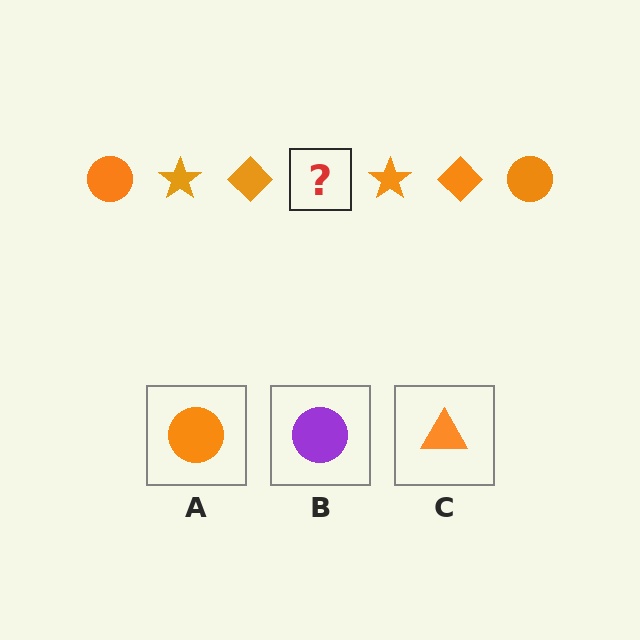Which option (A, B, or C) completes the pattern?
A.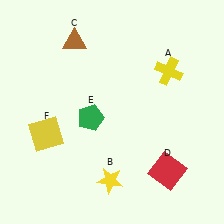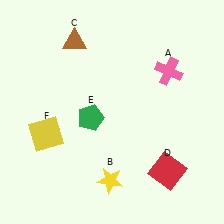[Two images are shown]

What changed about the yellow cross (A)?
In Image 1, A is yellow. In Image 2, it changed to pink.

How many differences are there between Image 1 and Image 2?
There is 1 difference between the two images.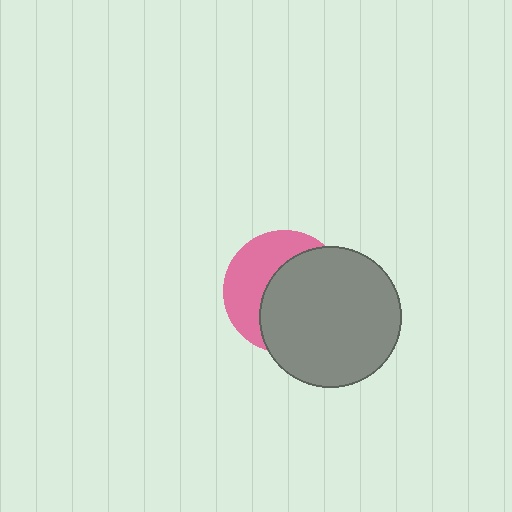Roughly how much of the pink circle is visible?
A small part of it is visible (roughly 41%).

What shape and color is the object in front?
The object in front is a gray circle.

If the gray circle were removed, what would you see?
You would see the complete pink circle.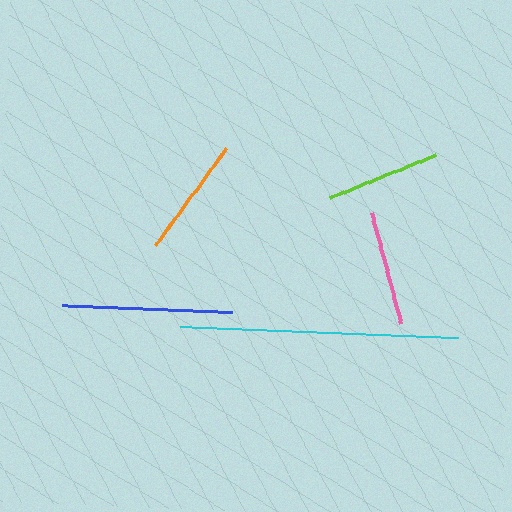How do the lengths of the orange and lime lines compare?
The orange and lime lines are approximately the same length.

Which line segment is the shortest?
The lime line is the shortest at approximately 113 pixels.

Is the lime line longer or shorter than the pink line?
The pink line is longer than the lime line.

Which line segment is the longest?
The cyan line is the longest at approximately 278 pixels.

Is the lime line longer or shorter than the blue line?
The blue line is longer than the lime line.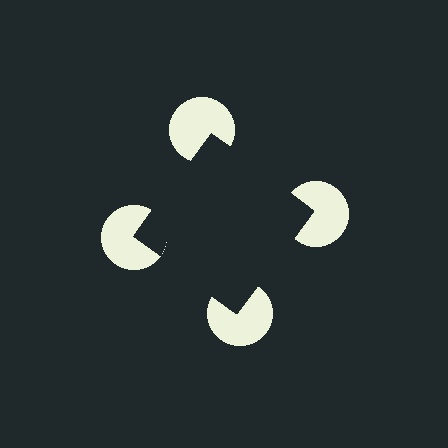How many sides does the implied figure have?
4 sides.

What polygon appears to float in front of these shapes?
An illusory square — its edges are inferred from the aligned wedge cuts in the pac-man discs, not physically drawn.